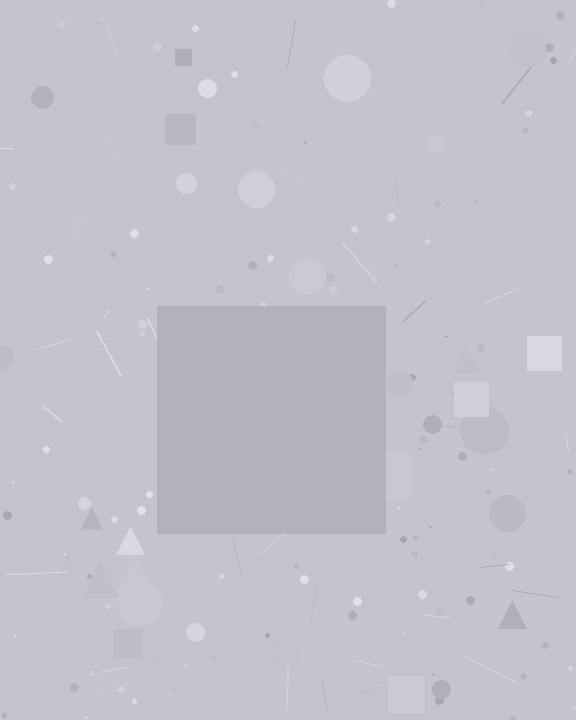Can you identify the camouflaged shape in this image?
The camouflaged shape is a square.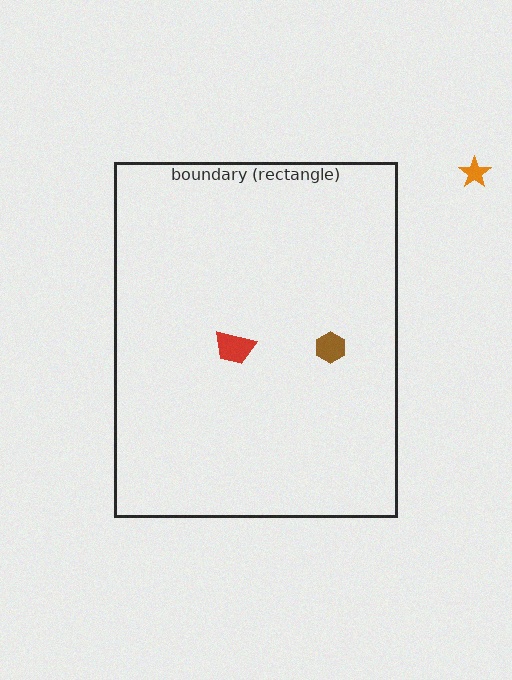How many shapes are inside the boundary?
2 inside, 1 outside.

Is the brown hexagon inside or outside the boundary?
Inside.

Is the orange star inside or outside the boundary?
Outside.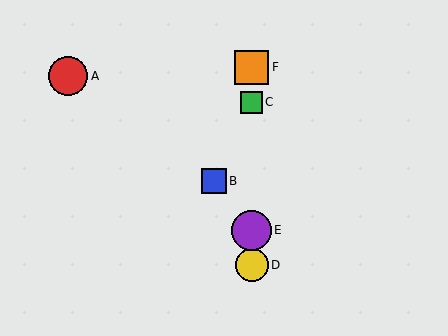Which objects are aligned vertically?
Objects C, D, E, F are aligned vertically.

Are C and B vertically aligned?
No, C is at x≈252 and B is at x≈214.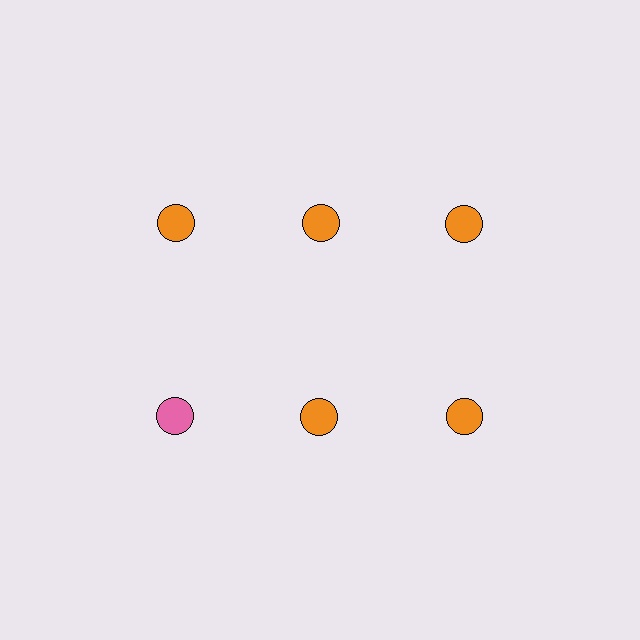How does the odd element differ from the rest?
It has a different color: pink instead of orange.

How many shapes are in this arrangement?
There are 6 shapes arranged in a grid pattern.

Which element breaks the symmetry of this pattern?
The pink circle in the second row, leftmost column breaks the symmetry. All other shapes are orange circles.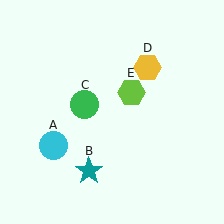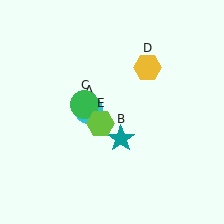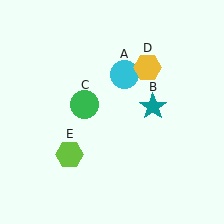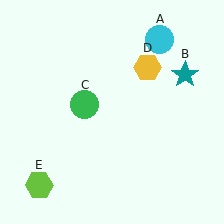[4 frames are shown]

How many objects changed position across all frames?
3 objects changed position: cyan circle (object A), teal star (object B), lime hexagon (object E).